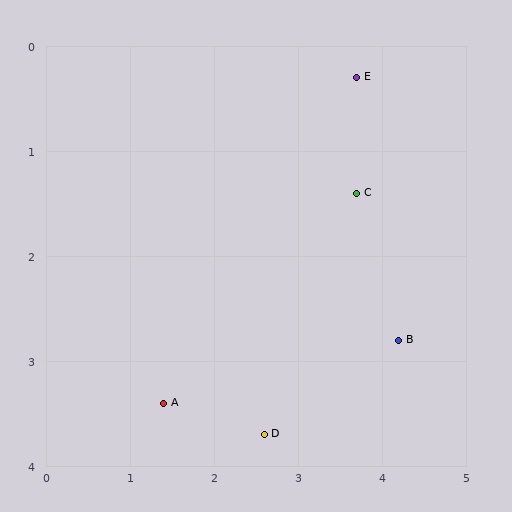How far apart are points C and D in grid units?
Points C and D are about 2.5 grid units apart.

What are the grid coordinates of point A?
Point A is at approximately (1.4, 3.4).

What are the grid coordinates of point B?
Point B is at approximately (4.2, 2.8).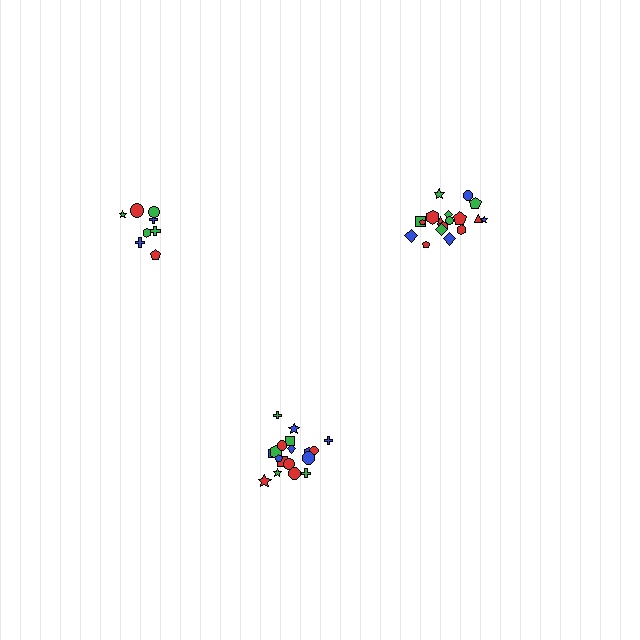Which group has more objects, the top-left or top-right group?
The top-right group.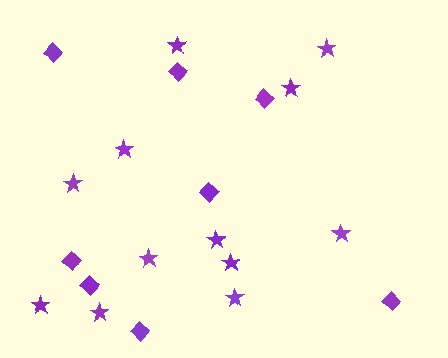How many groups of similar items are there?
There are 2 groups: one group of stars (12) and one group of diamonds (8).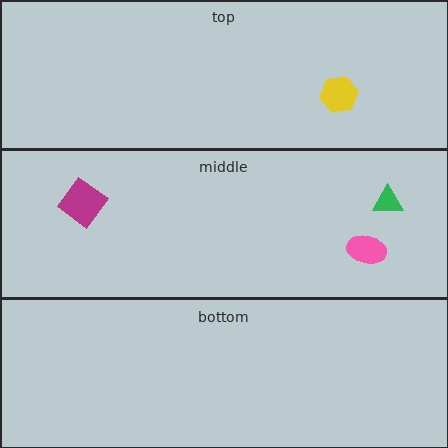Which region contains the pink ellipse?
The middle region.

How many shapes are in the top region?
1.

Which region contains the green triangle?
The middle region.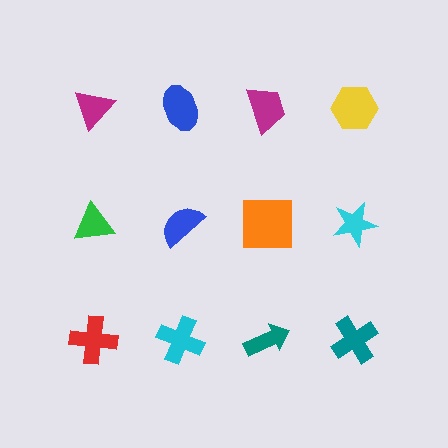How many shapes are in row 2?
4 shapes.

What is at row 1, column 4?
A yellow hexagon.